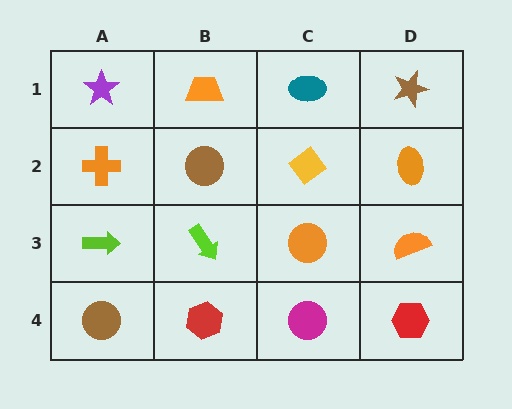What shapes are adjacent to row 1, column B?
A brown circle (row 2, column B), a purple star (row 1, column A), a teal ellipse (row 1, column C).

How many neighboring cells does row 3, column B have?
4.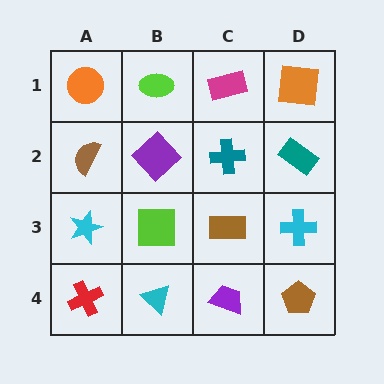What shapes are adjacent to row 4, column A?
A cyan star (row 3, column A), a cyan triangle (row 4, column B).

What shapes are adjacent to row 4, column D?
A cyan cross (row 3, column D), a purple trapezoid (row 4, column C).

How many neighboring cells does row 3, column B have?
4.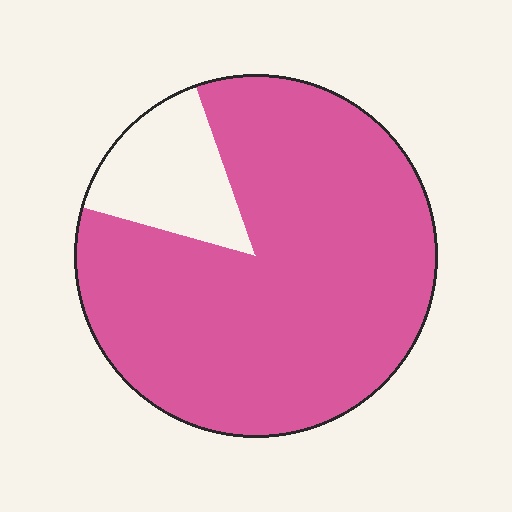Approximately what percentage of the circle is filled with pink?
Approximately 85%.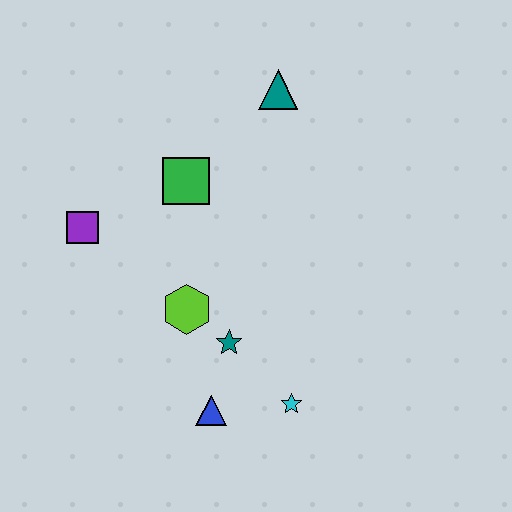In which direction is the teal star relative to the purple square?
The teal star is to the right of the purple square.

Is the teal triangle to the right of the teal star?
Yes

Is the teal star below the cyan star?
No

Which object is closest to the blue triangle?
The teal star is closest to the blue triangle.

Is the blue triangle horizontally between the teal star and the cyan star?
No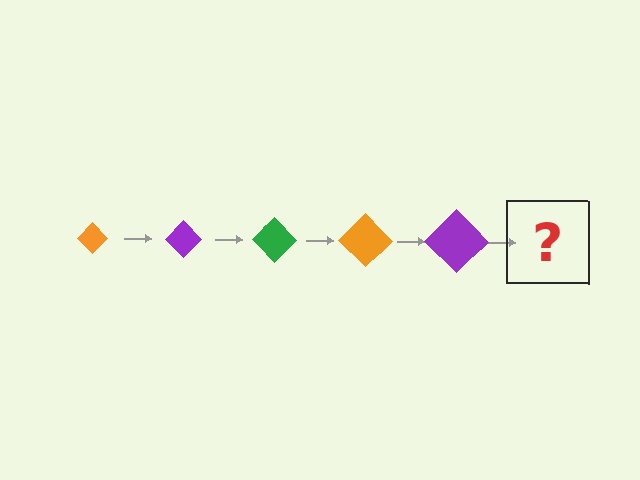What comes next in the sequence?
The next element should be a green diamond, larger than the previous one.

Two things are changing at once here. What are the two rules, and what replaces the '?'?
The two rules are that the diamond grows larger each step and the color cycles through orange, purple, and green. The '?' should be a green diamond, larger than the previous one.